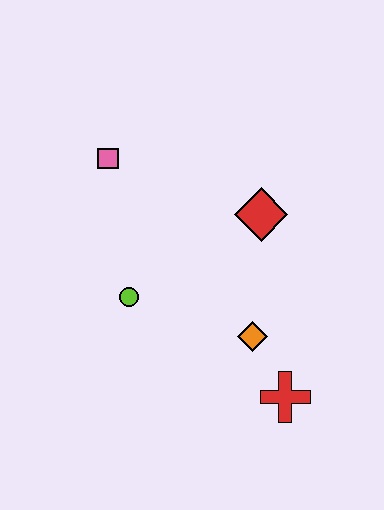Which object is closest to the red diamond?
The orange diamond is closest to the red diamond.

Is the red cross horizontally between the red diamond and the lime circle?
No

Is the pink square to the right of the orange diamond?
No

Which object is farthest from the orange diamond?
The pink square is farthest from the orange diamond.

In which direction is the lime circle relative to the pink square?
The lime circle is below the pink square.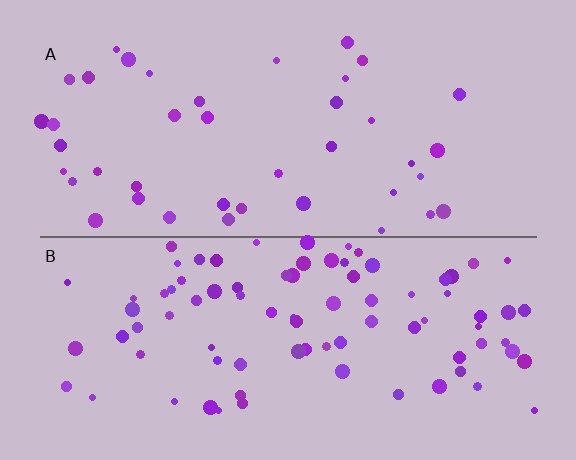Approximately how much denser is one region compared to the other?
Approximately 2.1× — region B over region A.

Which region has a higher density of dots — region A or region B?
B (the bottom).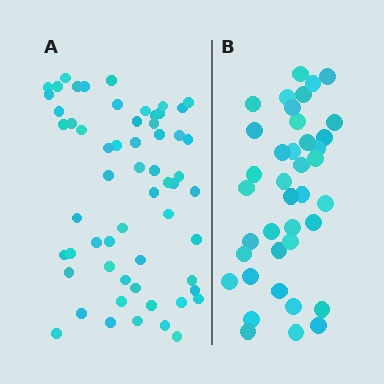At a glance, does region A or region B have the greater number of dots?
Region A (the left region) has more dots.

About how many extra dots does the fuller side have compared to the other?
Region A has approximately 20 more dots than region B.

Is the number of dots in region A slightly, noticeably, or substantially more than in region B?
Region A has substantially more. The ratio is roughly 1.5 to 1.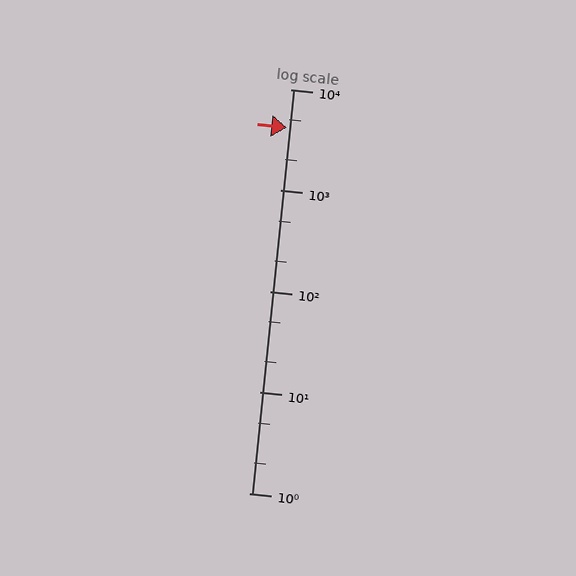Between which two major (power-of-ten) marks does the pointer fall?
The pointer is between 1000 and 10000.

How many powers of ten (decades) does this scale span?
The scale spans 4 decades, from 1 to 10000.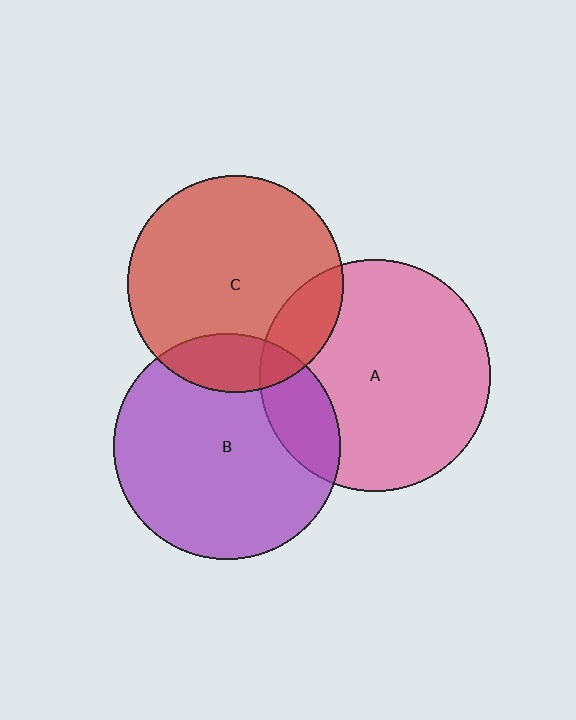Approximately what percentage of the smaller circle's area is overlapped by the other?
Approximately 15%.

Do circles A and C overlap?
Yes.